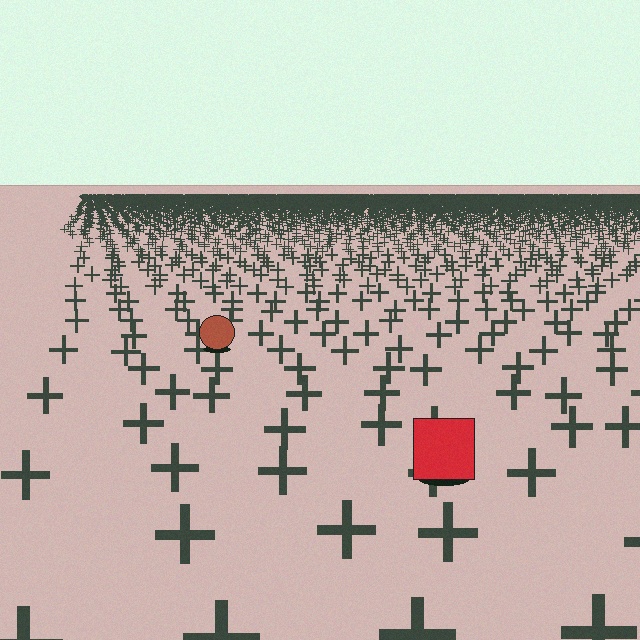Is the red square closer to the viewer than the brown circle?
Yes. The red square is closer — you can tell from the texture gradient: the ground texture is coarser near it.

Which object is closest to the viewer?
The red square is closest. The texture marks near it are larger and more spread out.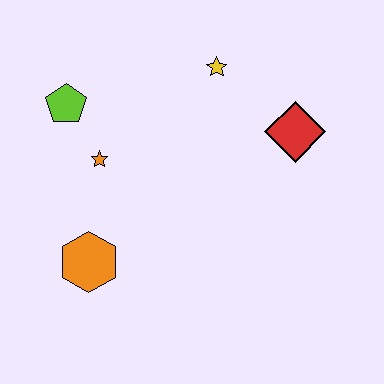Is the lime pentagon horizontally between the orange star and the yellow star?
No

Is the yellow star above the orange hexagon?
Yes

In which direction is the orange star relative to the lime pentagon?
The orange star is below the lime pentagon.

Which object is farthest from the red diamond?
The orange hexagon is farthest from the red diamond.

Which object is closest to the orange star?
The lime pentagon is closest to the orange star.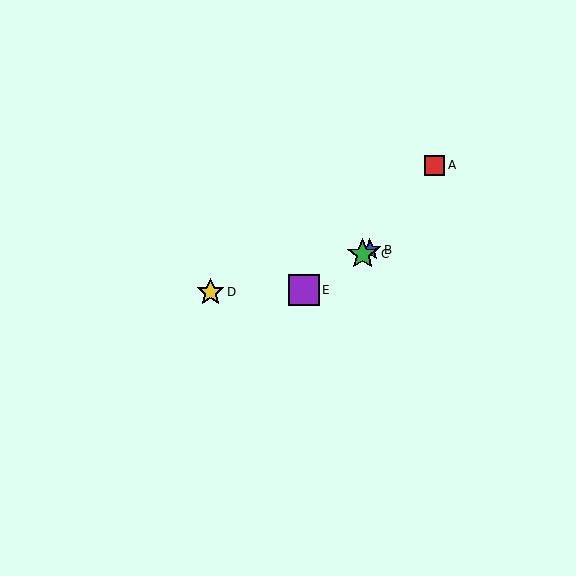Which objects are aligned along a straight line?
Objects B, C, E are aligned along a straight line.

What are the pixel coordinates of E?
Object E is at (304, 290).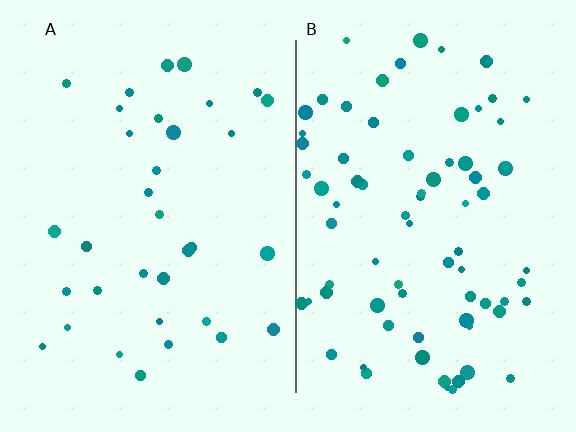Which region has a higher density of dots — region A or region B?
B (the right).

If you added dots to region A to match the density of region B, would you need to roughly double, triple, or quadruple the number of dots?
Approximately double.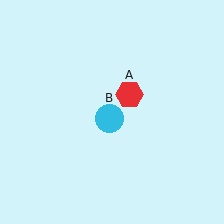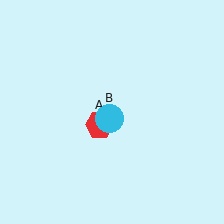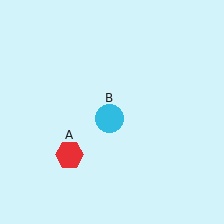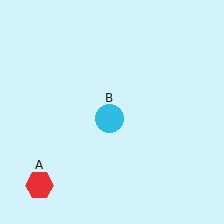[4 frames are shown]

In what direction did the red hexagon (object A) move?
The red hexagon (object A) moved down and to the left.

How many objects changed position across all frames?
1 object changed position: red hexagon (object A).